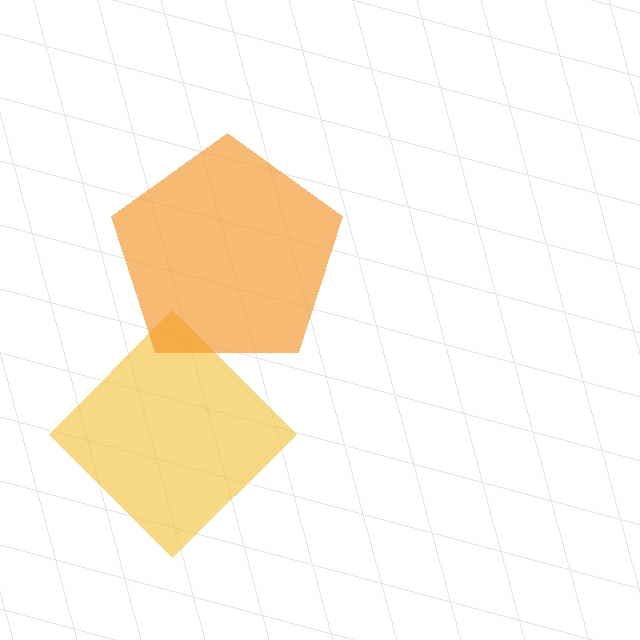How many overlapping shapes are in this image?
There are 2 overlapping shapes in the image.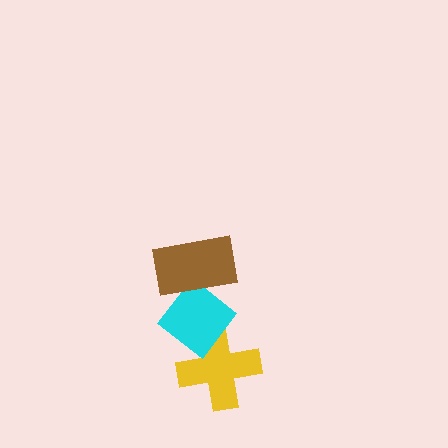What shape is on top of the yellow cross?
The cyan diamond is on top of the yellow cross.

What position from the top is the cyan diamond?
The cyan diamond is 2nd from the top.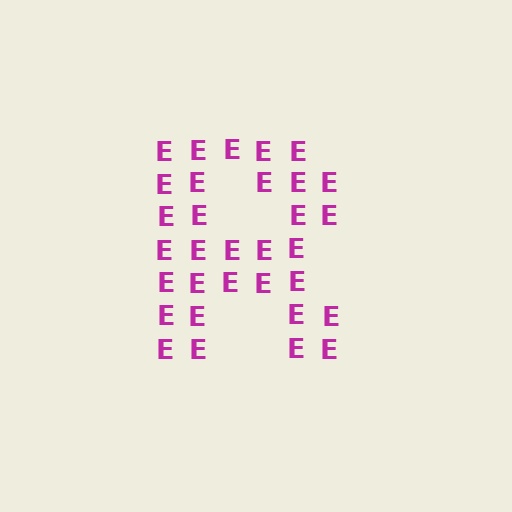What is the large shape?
The large shape is the letter R.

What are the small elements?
The small elements are letter E's.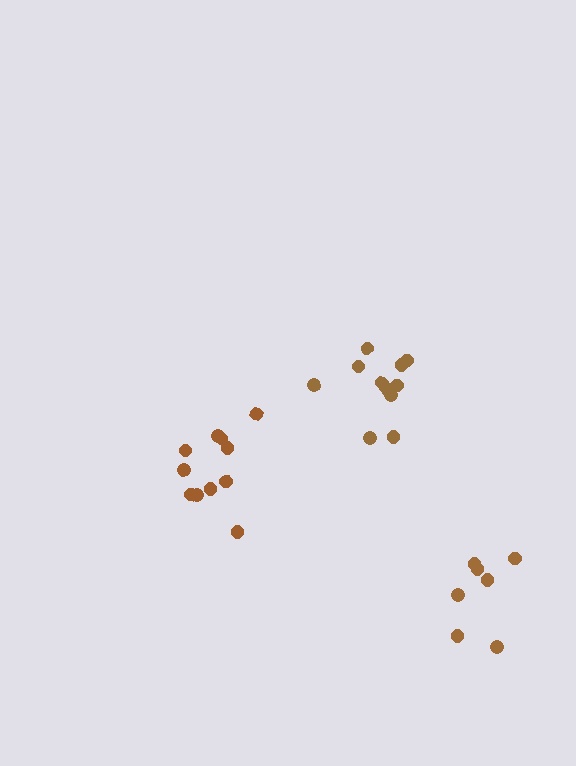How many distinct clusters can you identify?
There are 3 distinct clusters.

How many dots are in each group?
Group 1: 7 dots, Group 2: 11 dots, Group 3: 11 dots (29 total).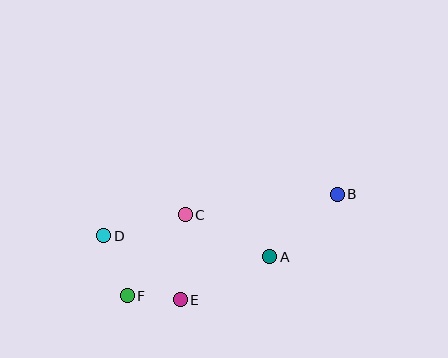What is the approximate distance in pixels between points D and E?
The distance between D and E is approximately 100 pixels.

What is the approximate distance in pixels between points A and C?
The distance between A and C is approximately 94 pixels.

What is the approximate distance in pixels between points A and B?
The distance between A and B is approximately 92 pixels.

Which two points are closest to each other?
Points E and F are closest to each other.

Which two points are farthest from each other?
Points B and D are farthest from each other.